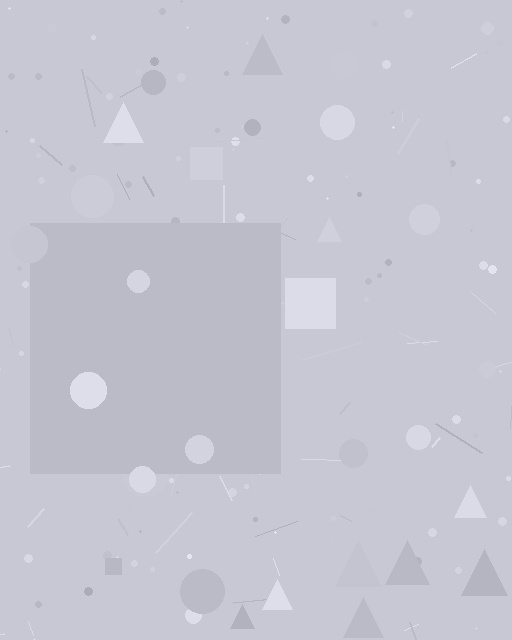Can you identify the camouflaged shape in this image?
The camouflaged shape is a square.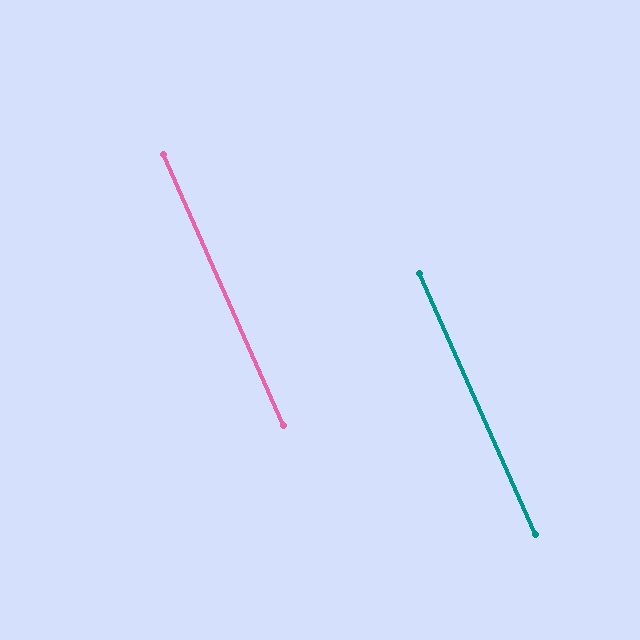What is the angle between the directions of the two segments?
Approximately 0 degrees.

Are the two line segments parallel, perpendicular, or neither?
Parallel — their directions differ by only 0.2°.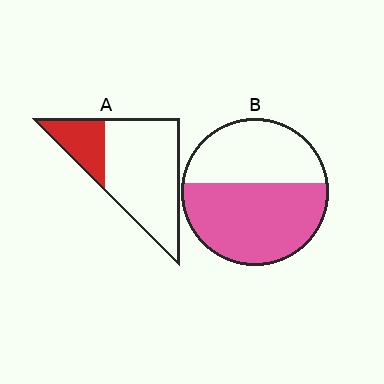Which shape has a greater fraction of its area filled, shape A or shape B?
Shape B.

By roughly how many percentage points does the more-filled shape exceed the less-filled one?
By roughly 35 percentage points (B over A).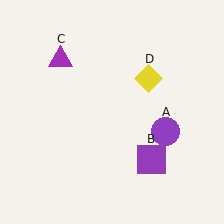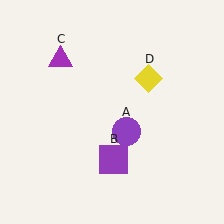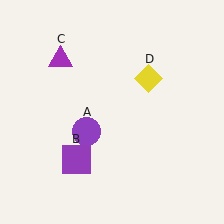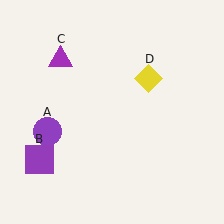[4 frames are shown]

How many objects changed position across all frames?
2 objects changed position: purple circle (object A), purple square (object B).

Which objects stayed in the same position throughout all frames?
Purple triangle (object C) and yellow diamond (object D) remained stationary.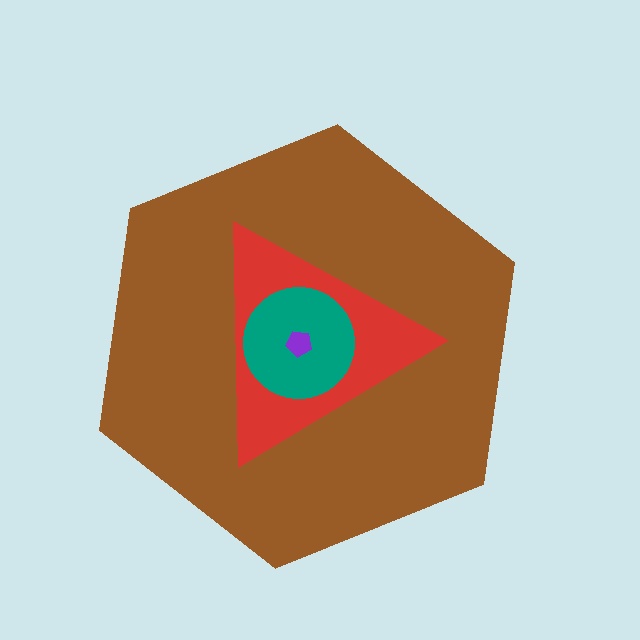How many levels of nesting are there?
4.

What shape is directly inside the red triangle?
The teal circle.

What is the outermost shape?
The brown hexagon.